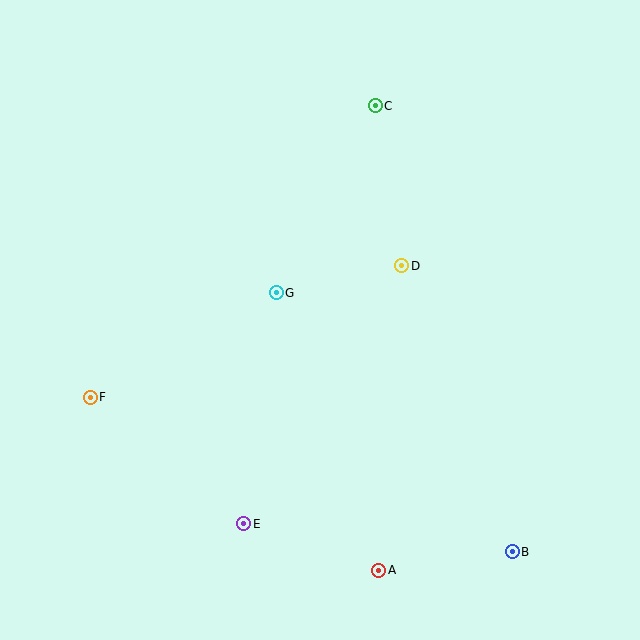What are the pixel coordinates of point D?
Point D is at (402, 266).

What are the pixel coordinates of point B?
Point B is at (512, 552).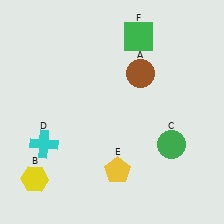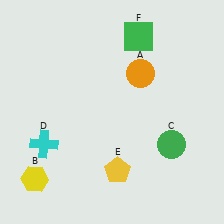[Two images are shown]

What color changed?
The circle (A) changed from brown in Image 1 to orange in Image 2.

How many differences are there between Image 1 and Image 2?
There is 1 difference between the two images.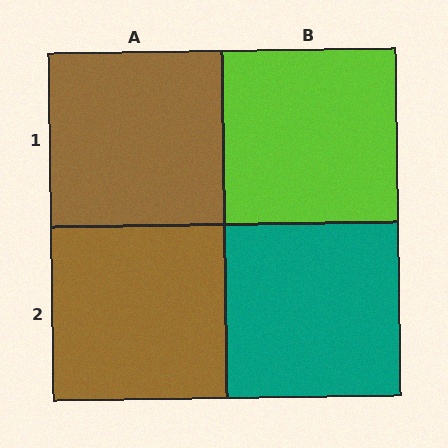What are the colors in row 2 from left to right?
Brown, teal.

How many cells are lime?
1 cell is lime.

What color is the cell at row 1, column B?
Lime.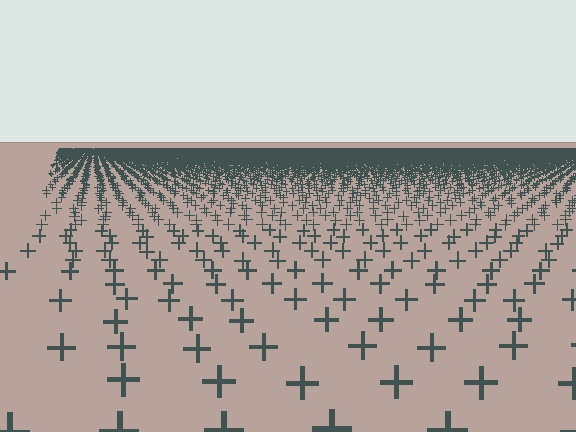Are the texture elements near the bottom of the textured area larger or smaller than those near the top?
Larger. Near the bottom, elements are closer to the viewer and appear at a bigger on-screen size.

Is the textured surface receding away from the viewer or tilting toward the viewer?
The surface is receding away from the viewer. Texture elements get smaller and denser toward the top.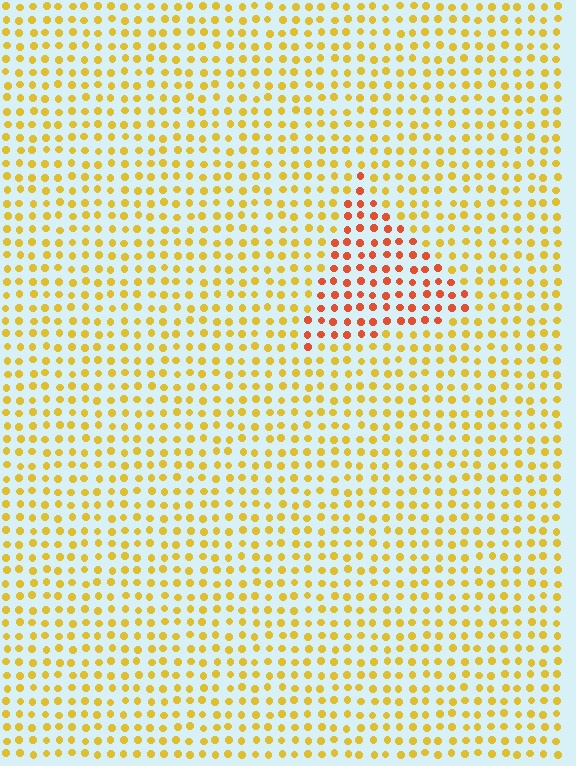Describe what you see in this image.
The image is filled with small yellow elements in a uniform arrangement. A triangle-shaped region is visible where the elements are tinted to a slightly different hue, forming a subtle color boundary.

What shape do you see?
I see a triangle.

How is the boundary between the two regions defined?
The boundary is defined purely by a slight shift in hue (about 38 degrees). Spacing, size, and orientation are identical on both sides.